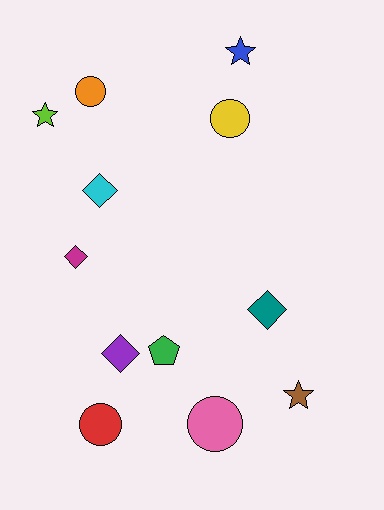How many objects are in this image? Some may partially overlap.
There are 12 objects.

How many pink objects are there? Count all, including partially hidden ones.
There is 1 pink object.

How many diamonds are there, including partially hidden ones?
There are 4 diamonds.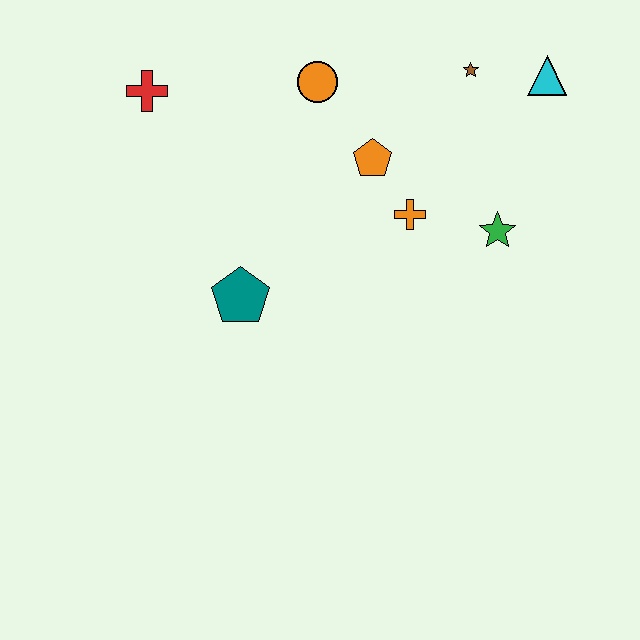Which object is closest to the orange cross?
The orange pentagon is closest to the orange cross.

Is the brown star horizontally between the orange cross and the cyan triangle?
Yes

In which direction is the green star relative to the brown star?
The green star is below the brown star.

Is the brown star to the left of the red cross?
No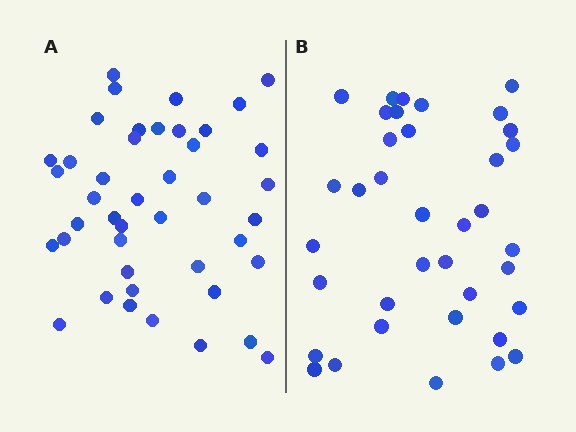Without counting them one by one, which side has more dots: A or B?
Region A (the left region) has more dots.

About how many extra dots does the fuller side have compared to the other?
Region A has about 6 more dots than region B.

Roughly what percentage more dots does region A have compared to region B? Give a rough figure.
About 15% more.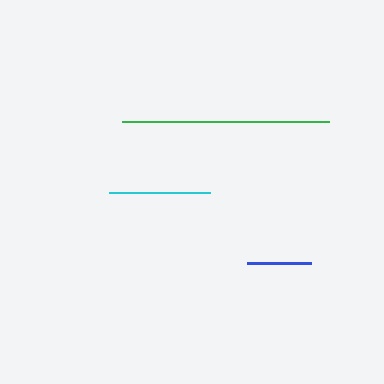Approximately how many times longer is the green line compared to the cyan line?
The green line is approximately 2.0 times the length of the cyan line.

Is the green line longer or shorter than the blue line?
The green line is longer than the blue line.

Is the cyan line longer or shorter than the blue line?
The cyan line is longer than the blue line.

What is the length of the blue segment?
The blue segment is approximately 63 pixels long.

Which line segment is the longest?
The green line is the longest at approximately 207 pixels.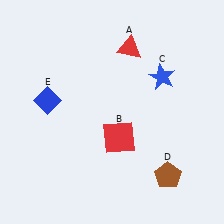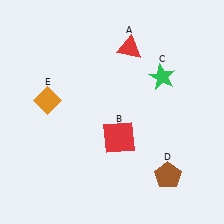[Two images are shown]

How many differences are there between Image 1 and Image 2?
There are 2 differences between the two images.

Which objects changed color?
C changed from blue to green. E changed from blue to orange.